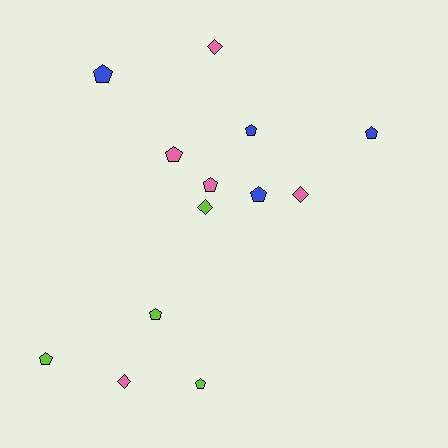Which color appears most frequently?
Pink, with 5 objects.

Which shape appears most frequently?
Pentagon, with 9 objects.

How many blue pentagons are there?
There are 4 blue pentagons.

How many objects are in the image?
There are 13 objects.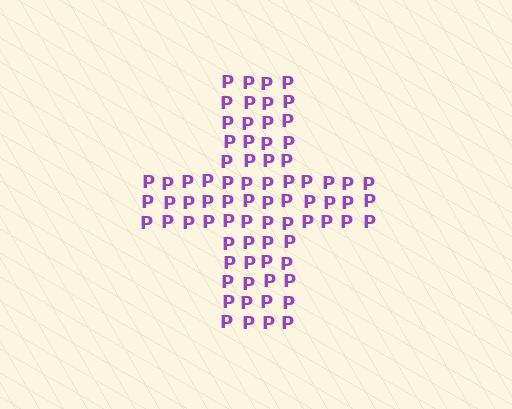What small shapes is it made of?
It is made of small letter P's.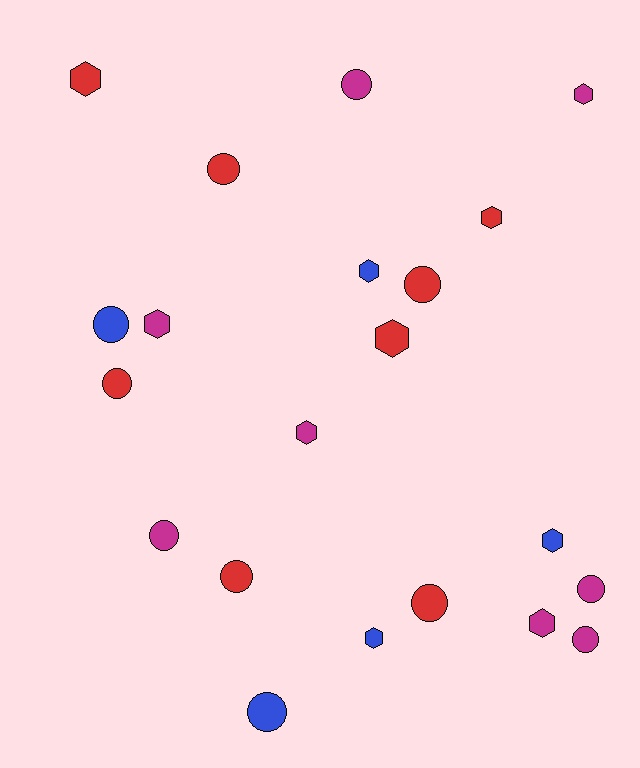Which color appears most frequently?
Magenta, with 8 objects.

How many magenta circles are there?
There are 4 magenta circles.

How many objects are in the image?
There are 21 objects.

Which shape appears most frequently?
Circle, with 11 objects.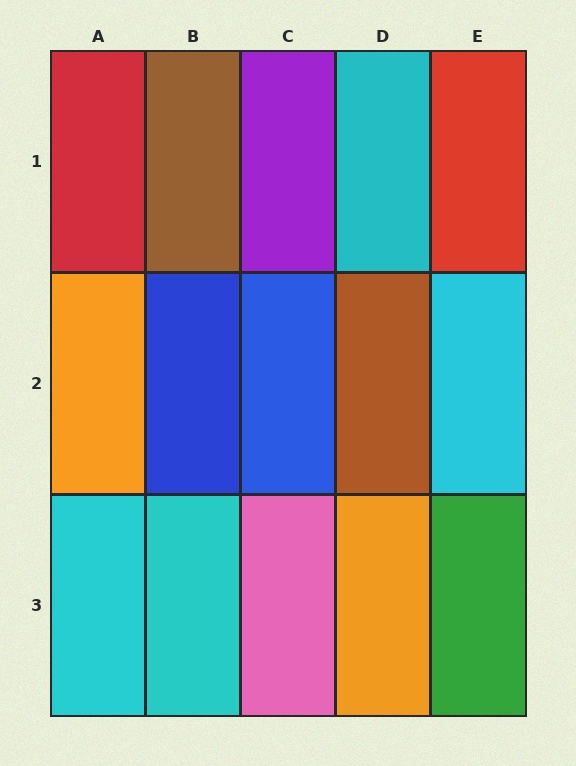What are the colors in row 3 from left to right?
Cyan, cyan, pink, orange, green.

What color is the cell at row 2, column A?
Orange.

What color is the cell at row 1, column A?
Red.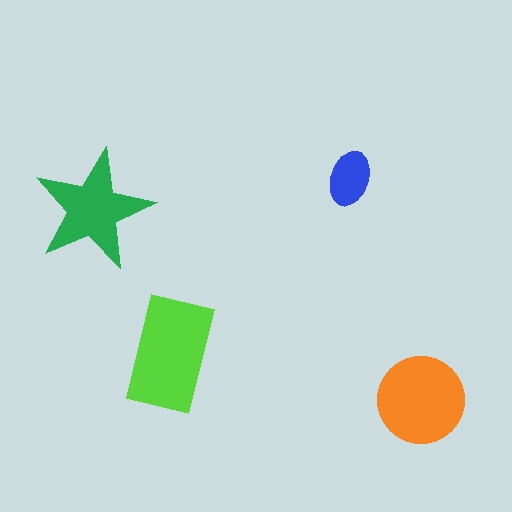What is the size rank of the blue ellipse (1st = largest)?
4th.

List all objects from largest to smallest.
The lime rectangle, the orange circle, the green star, the blue ellipse.